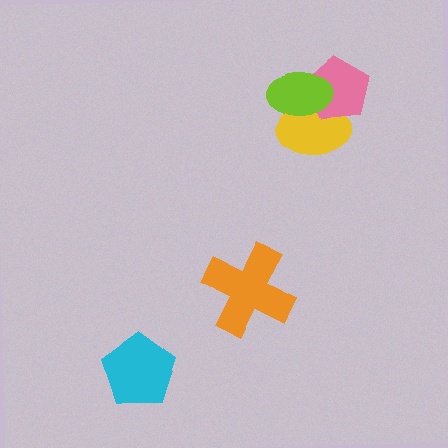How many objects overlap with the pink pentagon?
2 objects overlap with the pink pentagon.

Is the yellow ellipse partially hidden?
Yes, it is partially covered by another shape.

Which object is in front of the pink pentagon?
The lime ellipse is in front of the pink pentagon.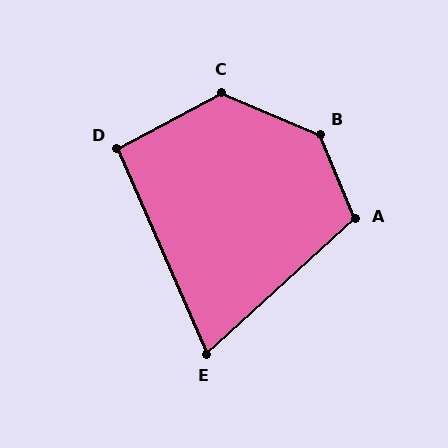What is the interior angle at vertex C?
Approximately 129 degrees (obtuse).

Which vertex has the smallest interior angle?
E, at approximately 71 degrees.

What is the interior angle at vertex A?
Approximately 110 degrees (obtuse).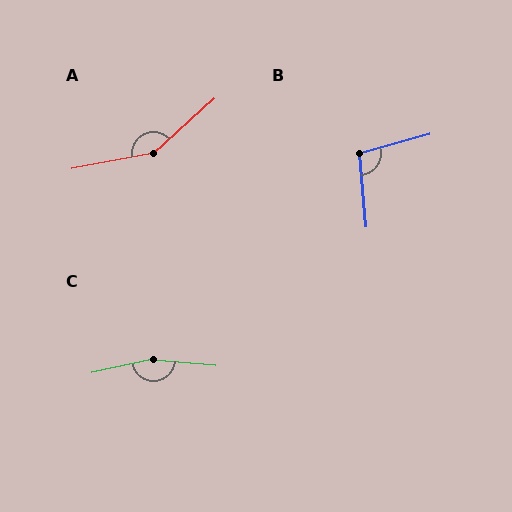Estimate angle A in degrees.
Approximately 148 degrees.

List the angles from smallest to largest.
B (101°), A (148°), C (163°).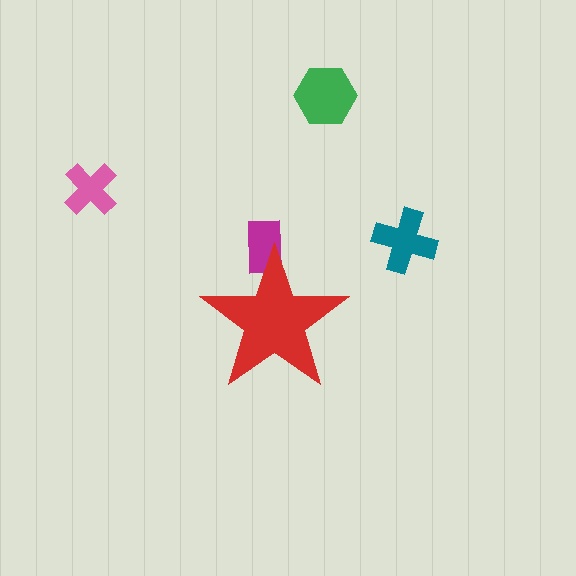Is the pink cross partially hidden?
No, the pink cross is fully visible.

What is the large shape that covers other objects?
A red star.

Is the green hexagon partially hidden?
No, the green hexagon is fully visible.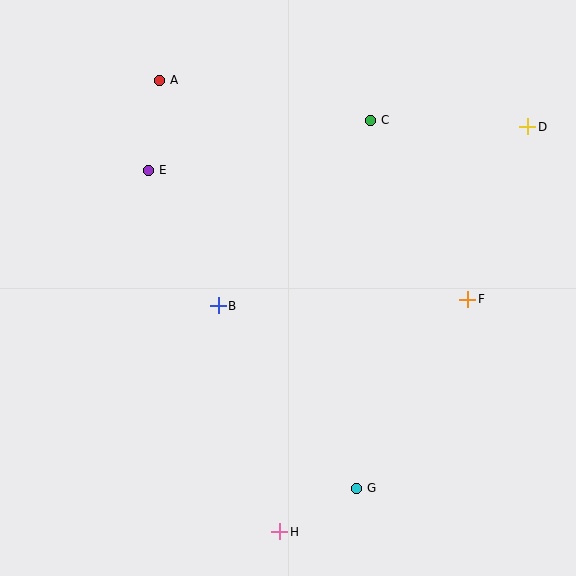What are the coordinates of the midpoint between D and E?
The midpoint between D and E is at (338, 149).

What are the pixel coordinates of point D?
Point D is at (528, 127).